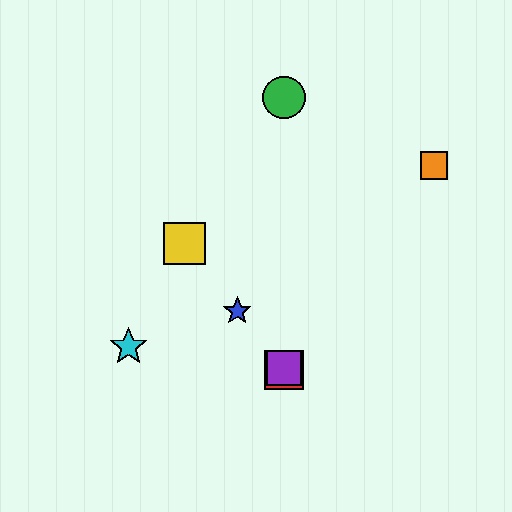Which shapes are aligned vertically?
The red square, the green circle, the purple square are aligned vertically.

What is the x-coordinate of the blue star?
The blue star is at x≈237.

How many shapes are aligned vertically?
3 shapes (the red square, the green circle, the purple square) are aligned vertically.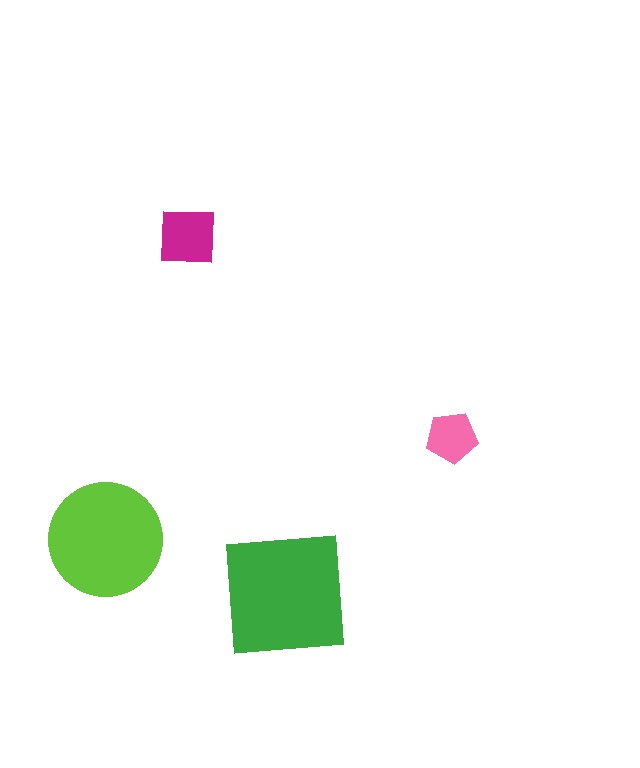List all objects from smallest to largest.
The pink pentagon, the magenta square, the lime circle, the green square.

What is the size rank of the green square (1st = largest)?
1st.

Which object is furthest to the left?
The lime circle is leftmost.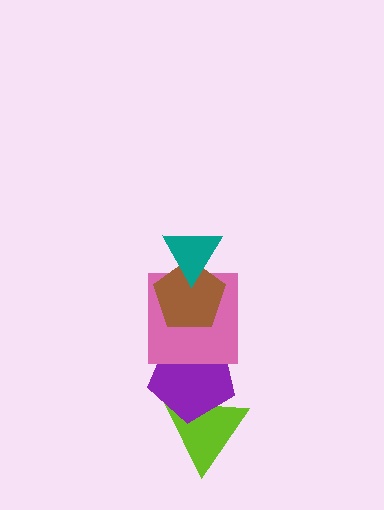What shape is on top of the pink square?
The brown pentagon is on top of the pink square.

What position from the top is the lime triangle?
The lime triangle is 5th from the top.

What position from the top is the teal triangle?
The teal triangle is 1st from the top.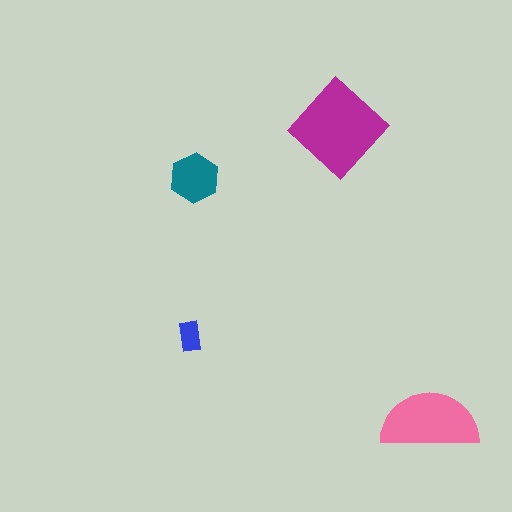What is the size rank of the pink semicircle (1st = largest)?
2nd.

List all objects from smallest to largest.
The blue rectangle, the teal hexagon, the pink semicircle, the magenta diamond.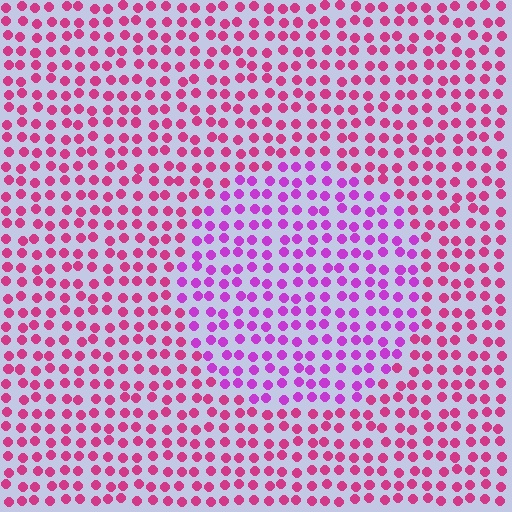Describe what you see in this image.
The image is filled with small magenta elements in a uniform arrangement. A circle-shaped region is visible where the elements are tinted to a slightly different hue, forming a subtle color boundary.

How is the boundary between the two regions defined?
The boundary is defined purely by a slight shift in hue (about 34 degrees). Spacing, size, and orientation are identical on both sides.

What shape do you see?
I see a circle.